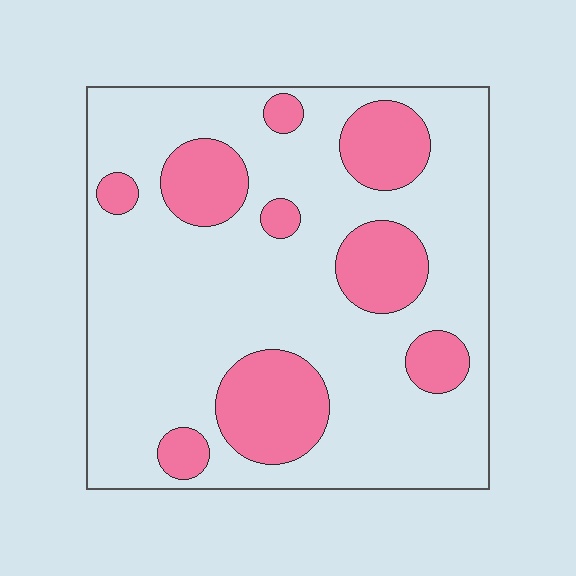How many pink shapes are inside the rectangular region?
9.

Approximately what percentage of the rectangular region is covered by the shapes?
Approximately 25%.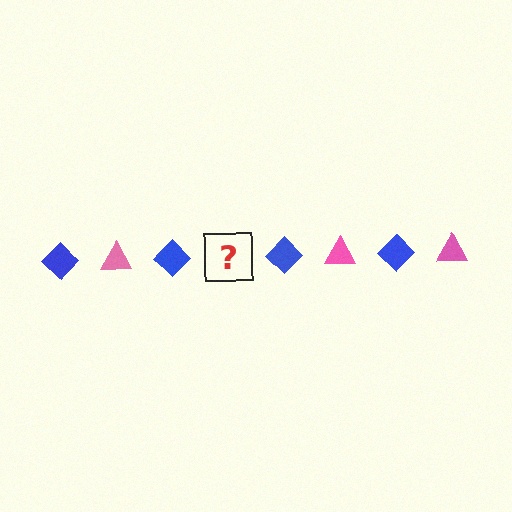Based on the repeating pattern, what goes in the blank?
The blank should be a pink triangle.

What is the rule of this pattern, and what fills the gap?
The rule is that the pattern alternates between blue diamond and pink triangle. The gap should be filled with a pink triangle.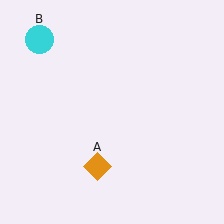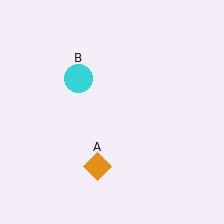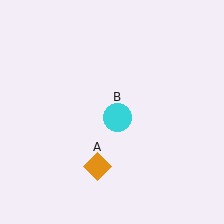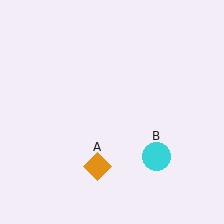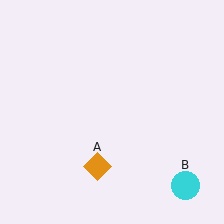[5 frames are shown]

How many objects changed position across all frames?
1 object changed position: cyan circle (object B).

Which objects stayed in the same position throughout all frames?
Orange diamond (object A) remained stationary.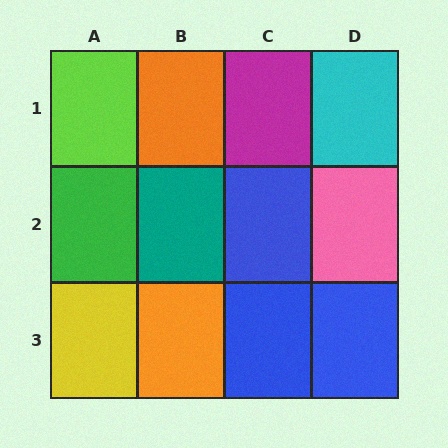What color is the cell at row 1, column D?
Cyan.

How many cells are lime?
1 cell is lime.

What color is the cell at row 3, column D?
Blue.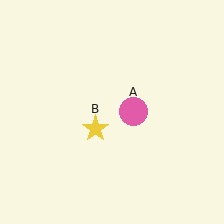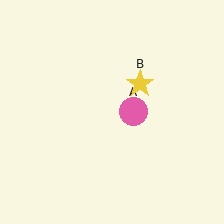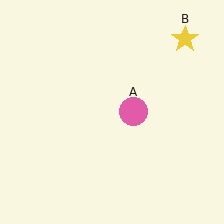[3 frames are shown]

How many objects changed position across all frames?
1 object changed position: yellow star (object B).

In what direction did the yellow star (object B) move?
The yellow star (object B) moved up and to the right.